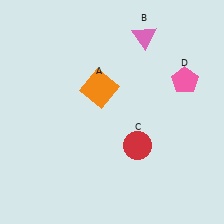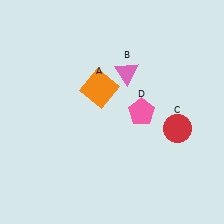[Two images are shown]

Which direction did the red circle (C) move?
The red circle (C) moved right.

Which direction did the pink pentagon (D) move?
The pink pentagon (D) moved left.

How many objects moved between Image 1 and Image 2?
3 objects moved between the two images.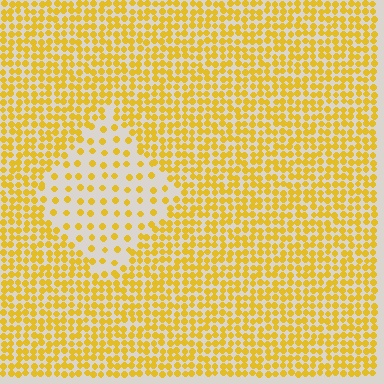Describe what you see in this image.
The image contains small yellow elements arranged at two different densities. A diamond-shaped region is visible where the elements are less densely packed than the surrounding area.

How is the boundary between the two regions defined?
The boundary is defined by a change in element density (approximately 2.6x ratio). All elements are the same color, size, and shape.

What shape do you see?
I see a diamond.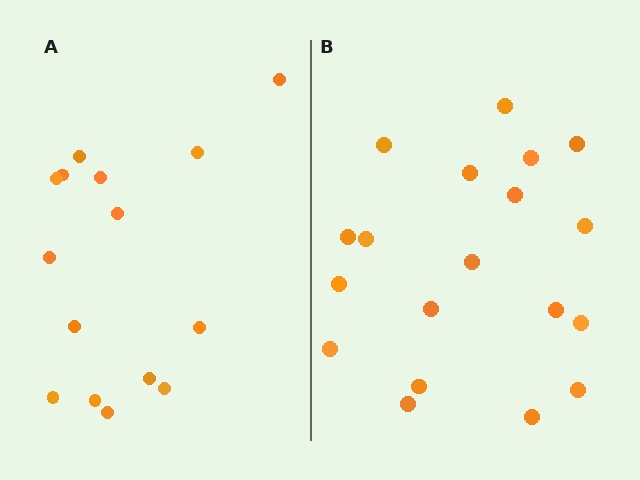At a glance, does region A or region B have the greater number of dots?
Region B (the right region) has more dots.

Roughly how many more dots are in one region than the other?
Region B has about 4 more dots than region A.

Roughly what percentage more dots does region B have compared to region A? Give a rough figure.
About 25% more.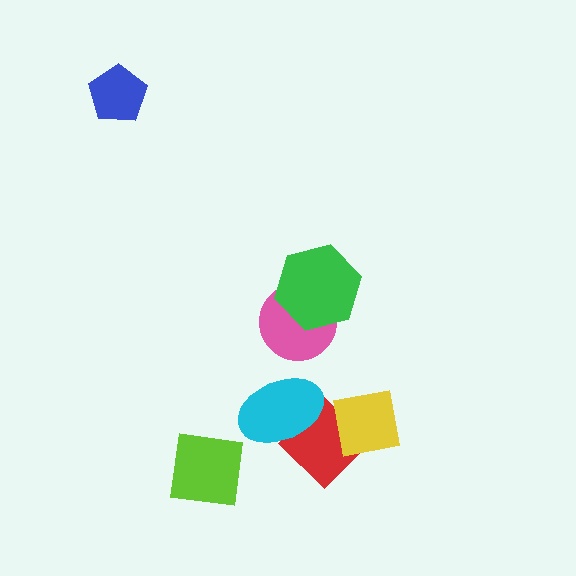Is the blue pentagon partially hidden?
No, no other shape covers it.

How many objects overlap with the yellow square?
1 object overlaps with the yellow square.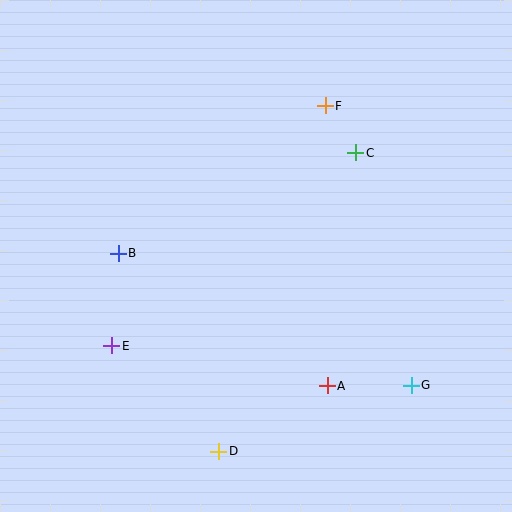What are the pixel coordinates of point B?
Point B is at (118, 253).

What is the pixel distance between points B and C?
The distance between B and C is 258 pixels.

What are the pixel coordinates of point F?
Point F is at (325, 106).